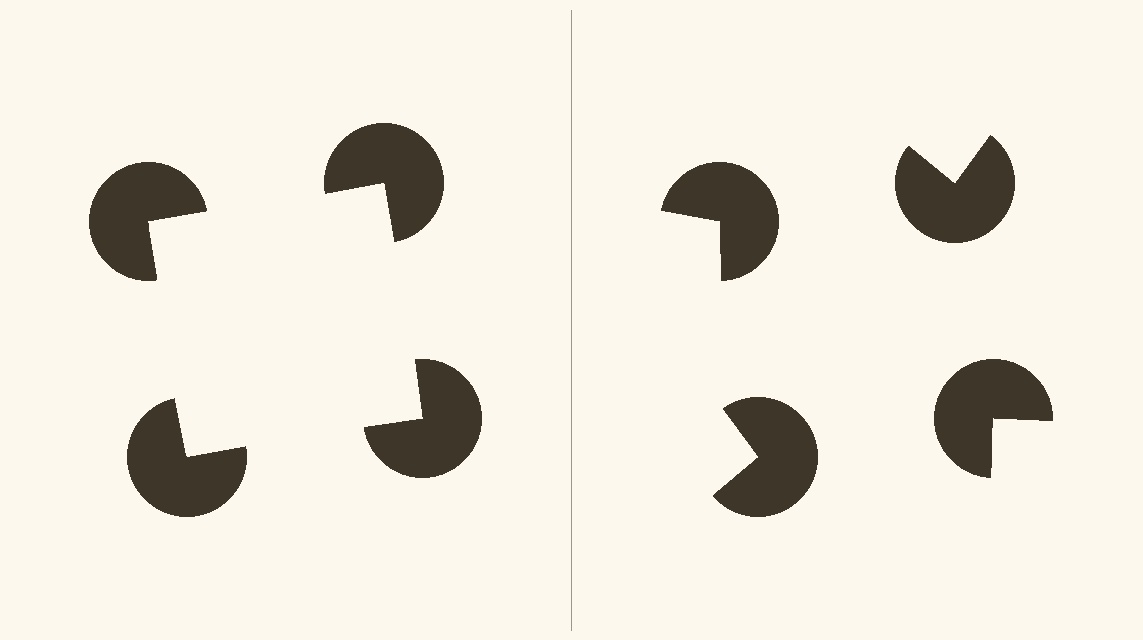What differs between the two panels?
The pac-man discs are positioned identically on both sides; only the wedge orientations differ. On the left they align to a square; on the right they are misaligned.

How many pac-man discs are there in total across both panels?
8 — 4 on each side.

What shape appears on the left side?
An illusory square.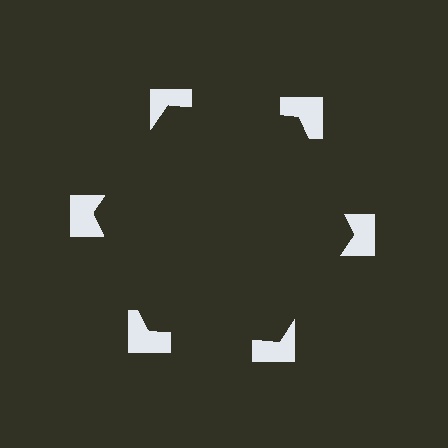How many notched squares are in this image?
There are 6 — one at each vertex of the illusory hexagon.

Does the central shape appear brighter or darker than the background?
It typically appears slightly darker than the background, even though no actual brightness change is drawn.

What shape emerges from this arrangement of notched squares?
An illusory hexagon — its edges are inferred from the aligned wedge cuts in the notched squares, not physically drawn.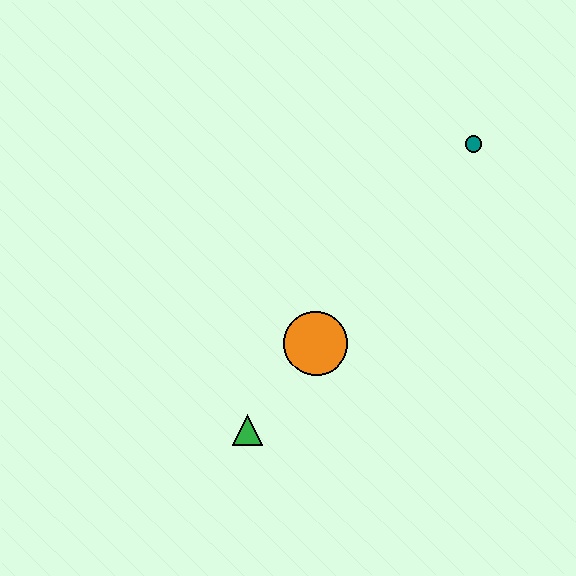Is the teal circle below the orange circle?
No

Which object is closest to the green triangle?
The orange circle is closest to the green triangle.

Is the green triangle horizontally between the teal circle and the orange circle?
No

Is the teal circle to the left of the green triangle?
No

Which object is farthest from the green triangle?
The teal circle is farthest from the green triangle.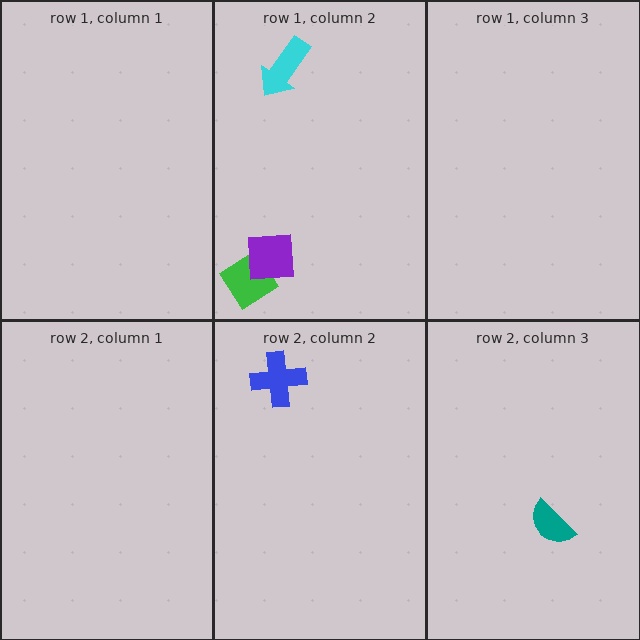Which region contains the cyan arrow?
The row 1, column 2 region.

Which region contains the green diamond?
The row 1, column 2 region.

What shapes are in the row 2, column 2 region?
The blue cross.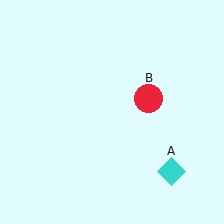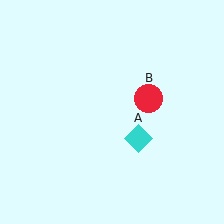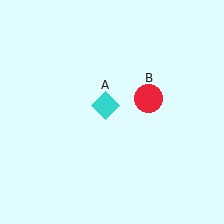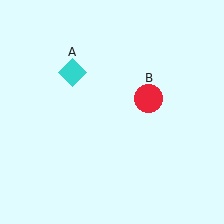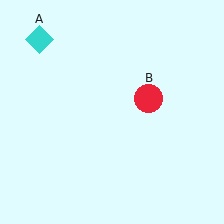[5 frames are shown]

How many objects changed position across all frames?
1 object changed position: cyan diamond (object A).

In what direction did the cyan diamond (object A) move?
The cyan diamond (object A) moved up and to the left.